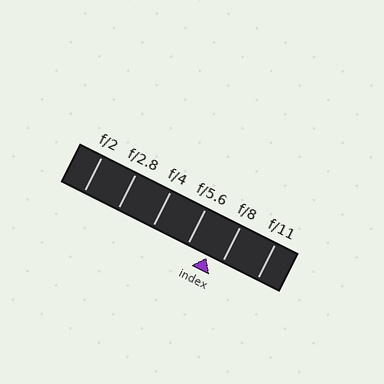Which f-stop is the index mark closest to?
The index mark is closest to f/8.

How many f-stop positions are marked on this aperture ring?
There are 6 f-stop positions marked.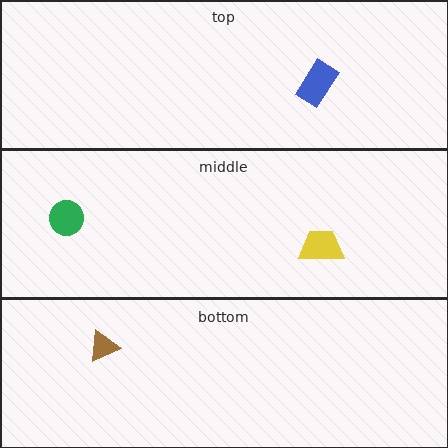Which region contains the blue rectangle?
The top region.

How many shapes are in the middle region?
2.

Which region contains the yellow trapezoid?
The middle region.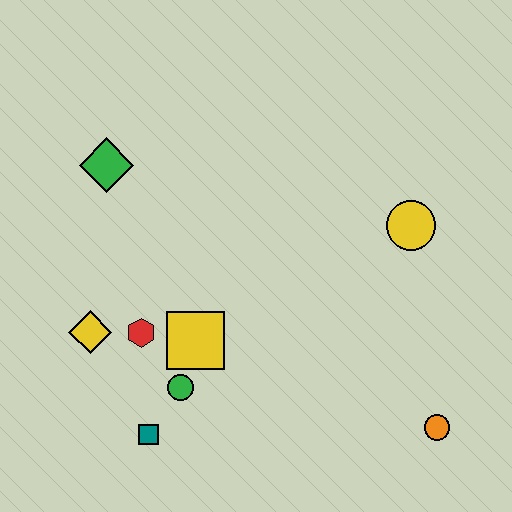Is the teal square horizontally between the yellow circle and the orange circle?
No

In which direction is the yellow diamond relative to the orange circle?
The yellow diamond is to the left of the orange circle.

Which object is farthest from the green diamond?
The orange circle is farthest from the green diamond.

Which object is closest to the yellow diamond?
The red hexagon is closest to the yellow diamond.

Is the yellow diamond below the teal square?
No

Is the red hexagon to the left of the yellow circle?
Yes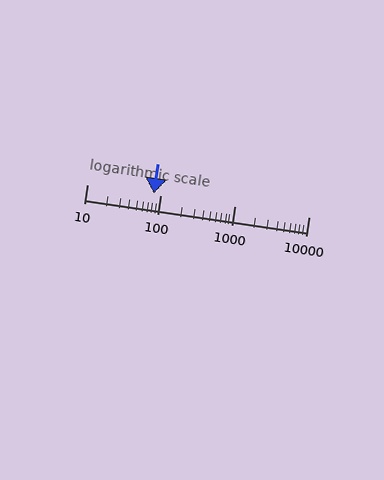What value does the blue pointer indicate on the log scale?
The pointer indicates approximately 80.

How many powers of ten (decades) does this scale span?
The scale spans 3 decades, from 10 to 10000.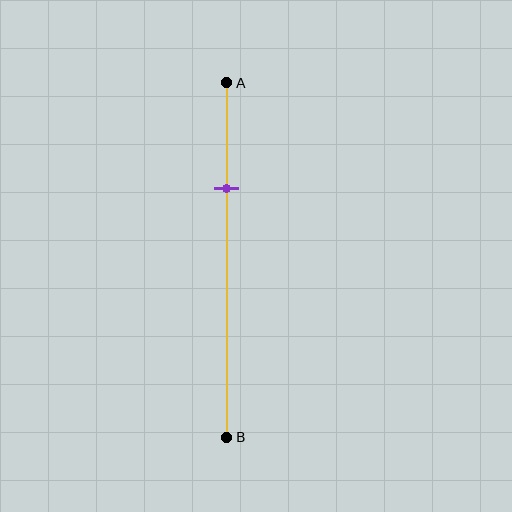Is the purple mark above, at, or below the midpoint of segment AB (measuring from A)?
The purple mark is above the midpoint of segment AB.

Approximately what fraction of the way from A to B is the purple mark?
The purple mark is approximately 30% of the way from A to B.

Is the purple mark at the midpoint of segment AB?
No, the mark is at about 30% from A, not at the 50% midpoint.